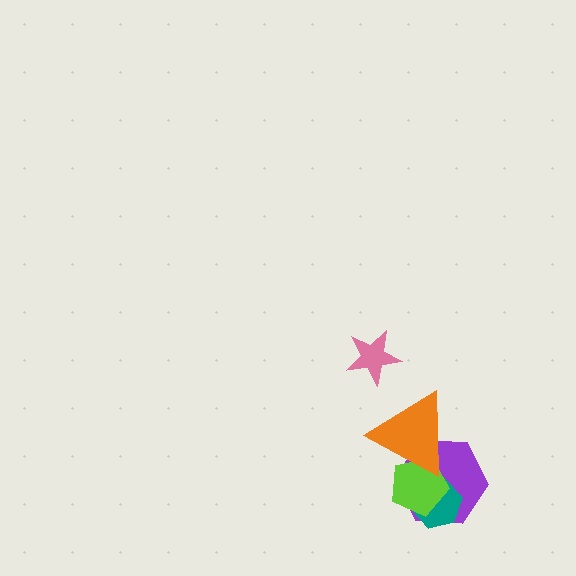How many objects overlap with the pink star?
0 objects overlap with the pink star.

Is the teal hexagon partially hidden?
Yes, it is partially covered by another shape.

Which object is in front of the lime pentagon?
The orange triangle is in front of the lime pentagon.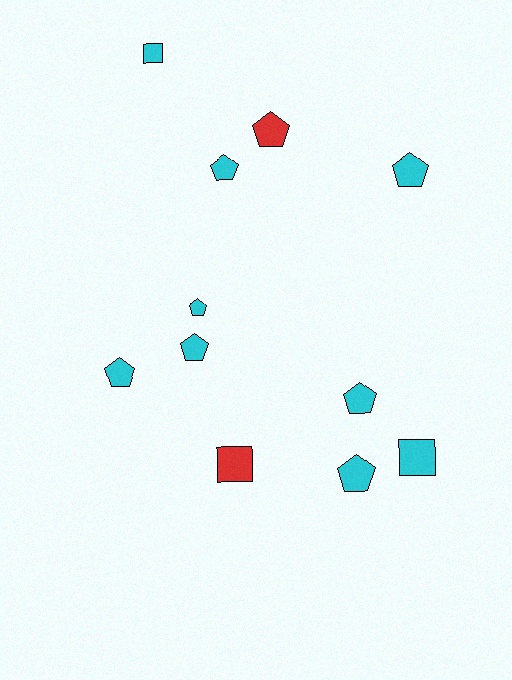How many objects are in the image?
There are 11 objects.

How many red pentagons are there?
There is 1 red pentagon.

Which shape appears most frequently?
Pentagon, with 8 objects.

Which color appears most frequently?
Cyan, with 9 objects.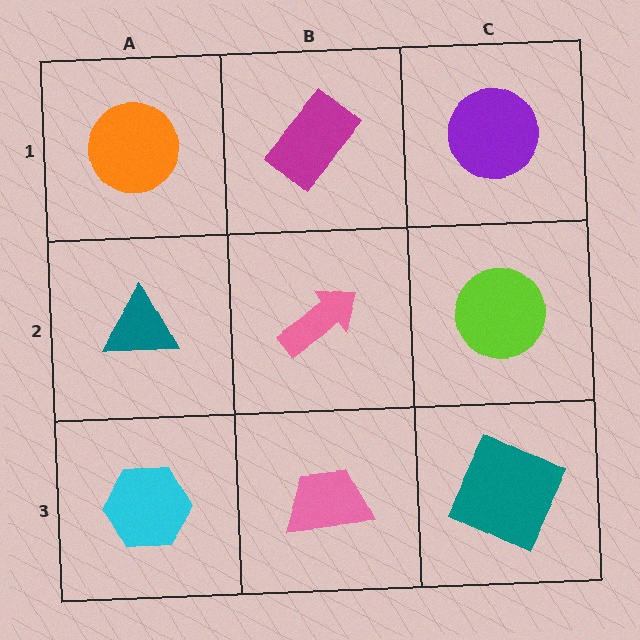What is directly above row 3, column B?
A pink arrow.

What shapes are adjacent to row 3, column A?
A teal triangle (row 2, column A), a pink trapezoid (row 3, column B).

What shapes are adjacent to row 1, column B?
A pink arrow (row 2, column B), an orange circle (row 1, column A), a purple circle (row 1, column C).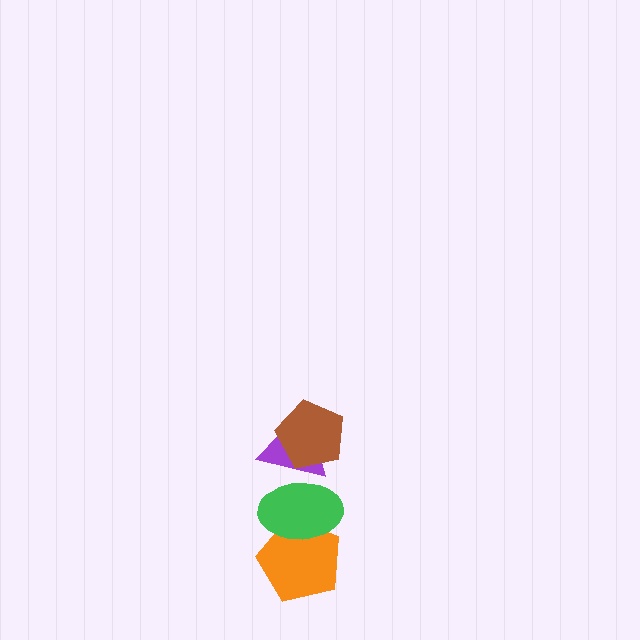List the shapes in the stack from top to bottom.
From top to bottom: the brown pentagon, the purple triangle, the green ellipse, the orange pentagon.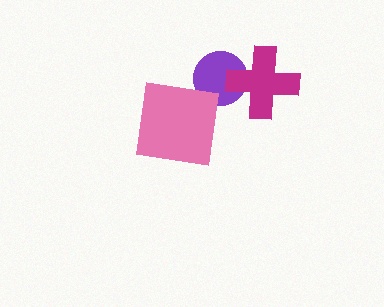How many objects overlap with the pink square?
0 objects overlap with the pink square.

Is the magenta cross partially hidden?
No, no other shape covers it.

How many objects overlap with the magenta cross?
1 object overlaps with the magenta cross.